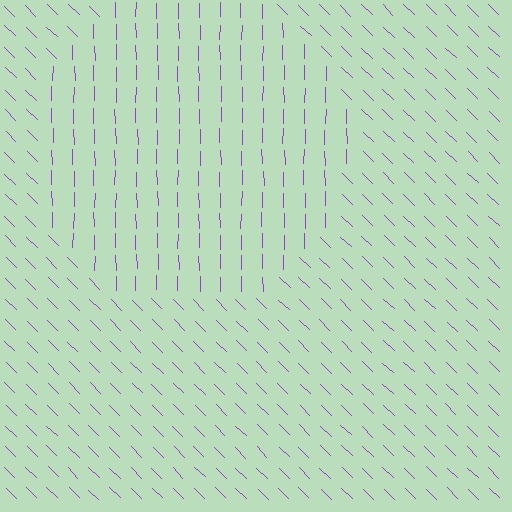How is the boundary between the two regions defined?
The boundary is defined purely by a change in line orientation (approximately 45 degrees difference). All lines are the same color and thickness.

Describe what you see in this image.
The image is filled with small purple line segments. A circle region in the image has lines oriented differently from the surrounding lines, creating a visible texture boundary.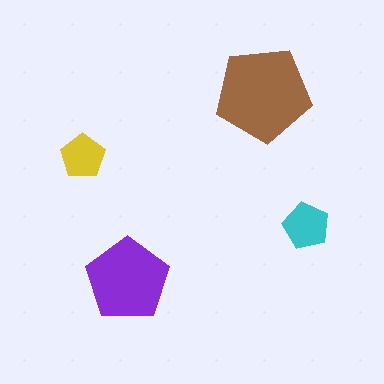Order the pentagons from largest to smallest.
the brown one, the purple one, the cyan one, the yellow one.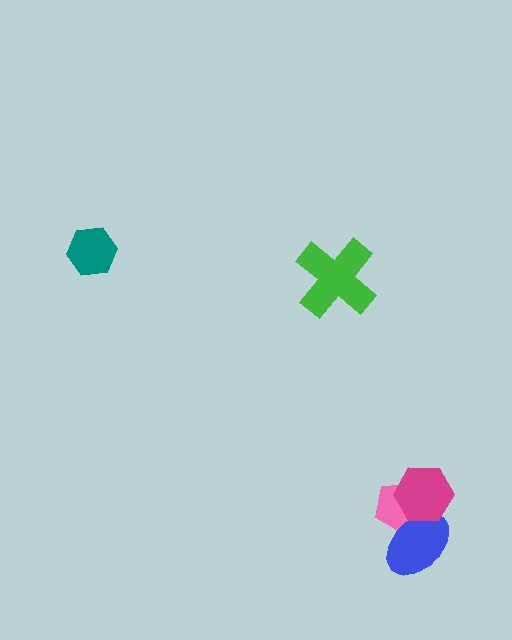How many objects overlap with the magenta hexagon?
2 objects overlap with the magenta hexagon.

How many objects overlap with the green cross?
0 objects overlap with the green cross.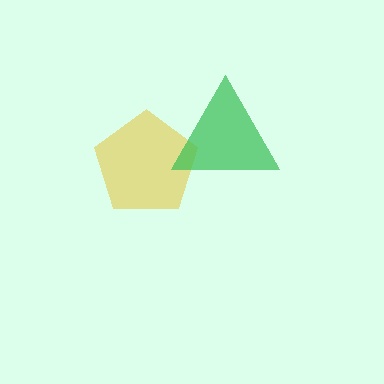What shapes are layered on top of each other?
The layered shapes are: a yellow pentagon, a green triangle.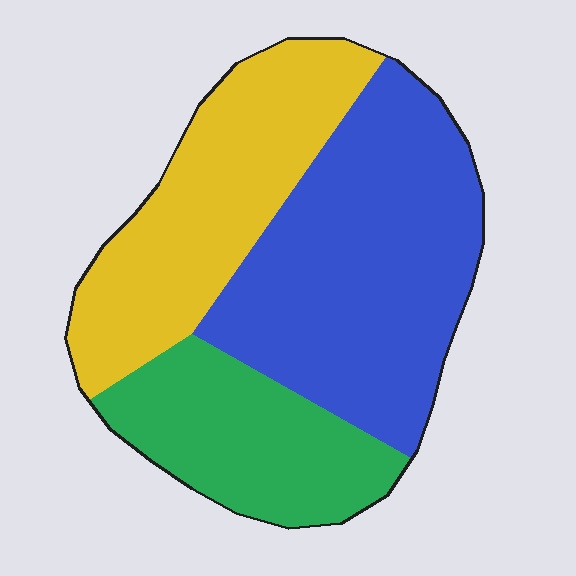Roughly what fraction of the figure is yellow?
Yellow covers 32% of the figure.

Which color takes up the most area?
Blue, at roughly 45%.